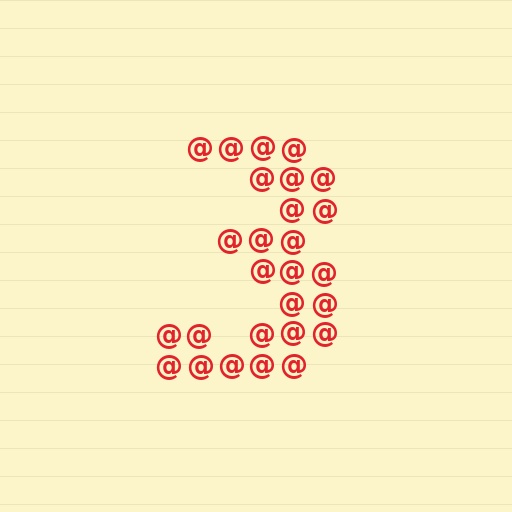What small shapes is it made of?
It is made of small at signs.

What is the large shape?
The large shape is the digit 3.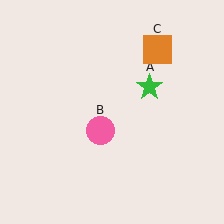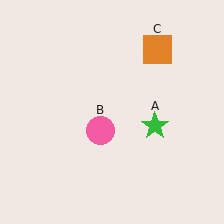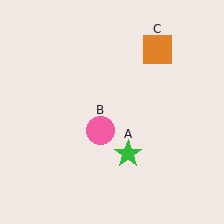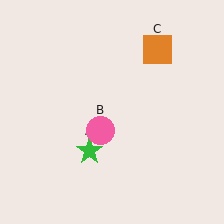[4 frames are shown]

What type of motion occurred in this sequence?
The green star (object A) rotated clockwise around the center of the scene.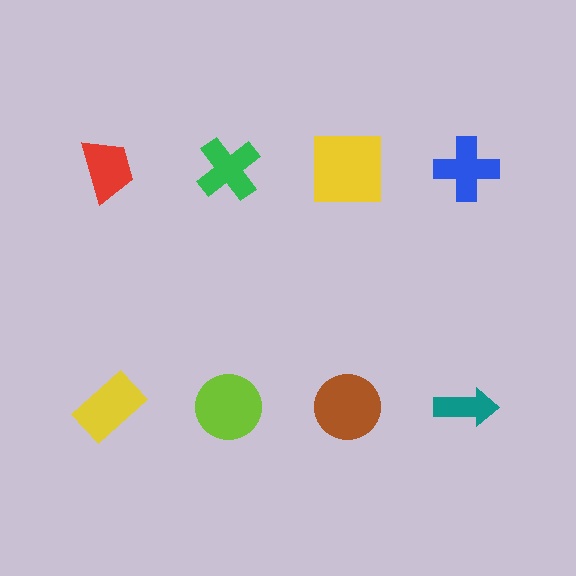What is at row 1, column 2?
A green cross.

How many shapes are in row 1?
4 shapes.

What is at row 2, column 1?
A yellow rectangle.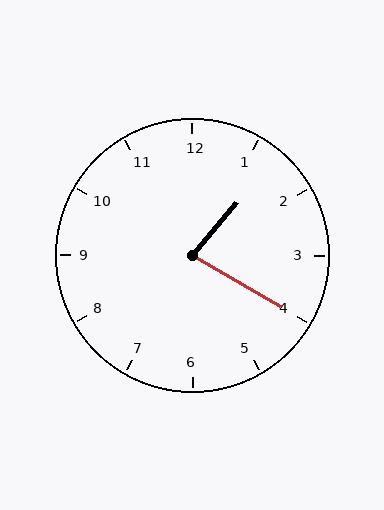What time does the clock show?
1:20.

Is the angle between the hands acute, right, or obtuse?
It is acute.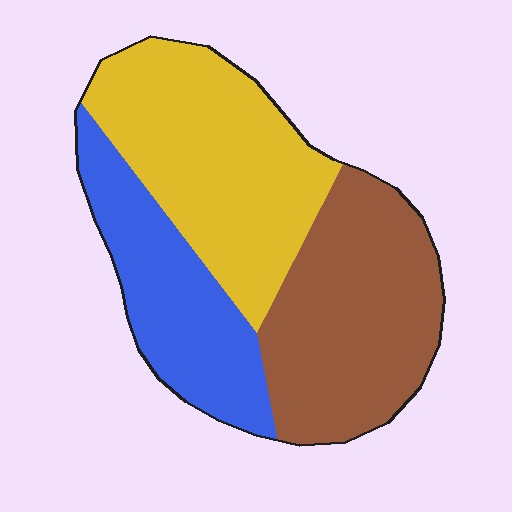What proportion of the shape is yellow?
Yellow covers around 40% of the shape.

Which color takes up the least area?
Blue, at roughly 25%.